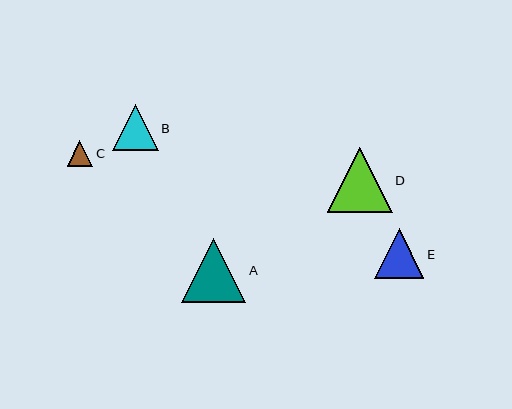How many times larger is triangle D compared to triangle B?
Triangle D is approximately 1.4 times the size of triangle B.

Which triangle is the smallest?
Triangle C is the smallest with a size of approximately 26 pixels.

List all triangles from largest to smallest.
From largest to smallest: D, A, E, B, C.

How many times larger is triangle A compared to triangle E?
Triangle A is approximately 1.3 times the size of triangle E.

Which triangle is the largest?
Triangle D is the largest with a size of approximately 64 pixels.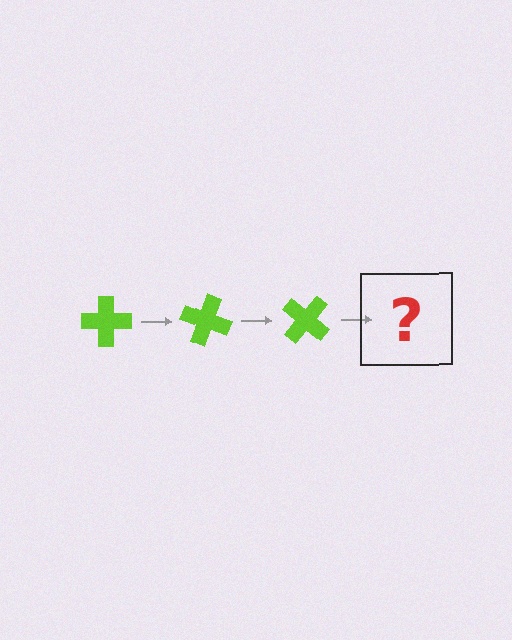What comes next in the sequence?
The next element should be a lime cross rotated 60 degrees.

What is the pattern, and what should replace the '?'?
The pattern is that the cross rotates 20 degrees each step. The '?' should be a lime cross rotated 60 degrees.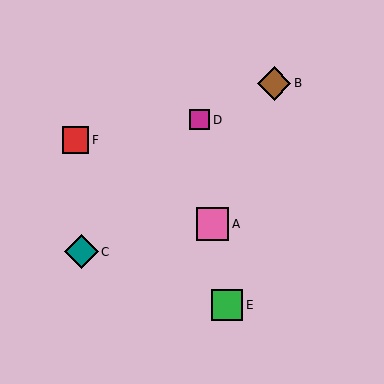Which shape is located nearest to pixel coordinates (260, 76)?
The brown diamond (labeled B) at (274, 83) is nearest to that location.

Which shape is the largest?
The teal diamond (labeled C) is the largest.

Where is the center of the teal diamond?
The center of the teal diamond is at (81, 252).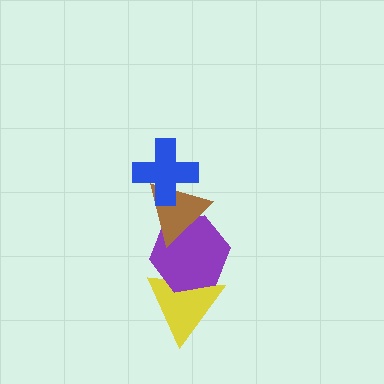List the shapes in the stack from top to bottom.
From top to bottom: the blue cross, the brown triangle, the purple hexagon, the yellow triangle.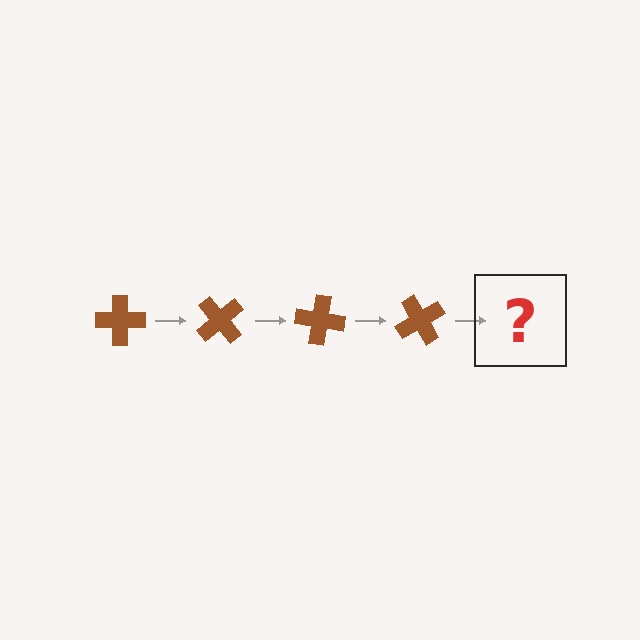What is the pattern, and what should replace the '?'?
The pattern is that the cross rotates 50 degrees each step. The '?' should be a brown cross rotated 200 degrees.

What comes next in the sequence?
The next element should be a brown cross rotated 200 degrees.